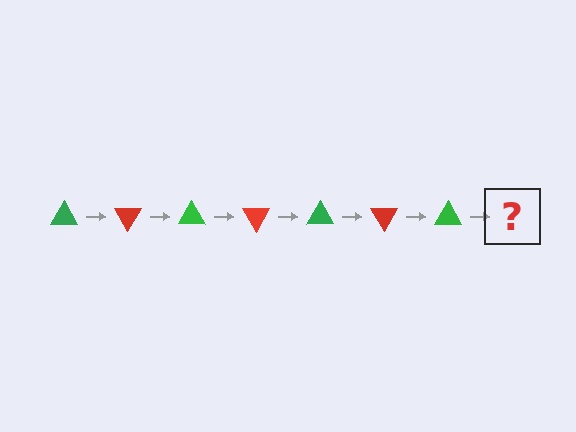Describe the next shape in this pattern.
It should be a red triangle, rotated 420 degrees from the start.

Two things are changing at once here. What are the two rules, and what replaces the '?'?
The two rules are that it rotates 60 degrees each step and the color cycles through green and red. The '?' should be a red triangle, rotated 420 degrees from the start.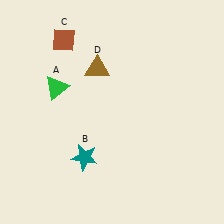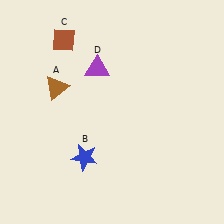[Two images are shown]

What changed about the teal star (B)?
In Image 1, B is teal. In Image 2, it changed to blue.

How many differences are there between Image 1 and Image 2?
There are 3 differences between the two images.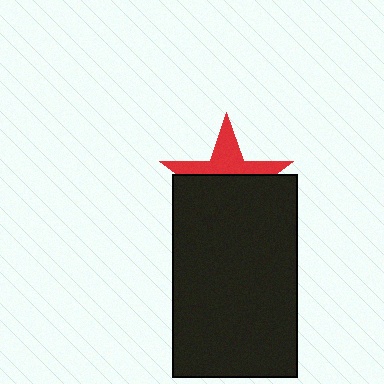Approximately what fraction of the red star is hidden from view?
Roughly 61% of the red star is hidden behind the black rectangle.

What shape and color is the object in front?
The object in front is a black rectangle.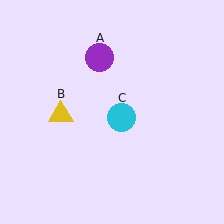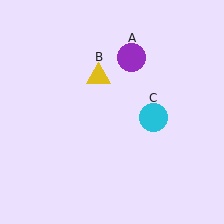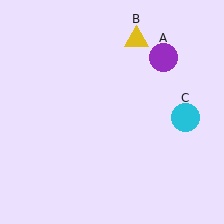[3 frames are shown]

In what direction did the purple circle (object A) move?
The purple circle (object A) moved right.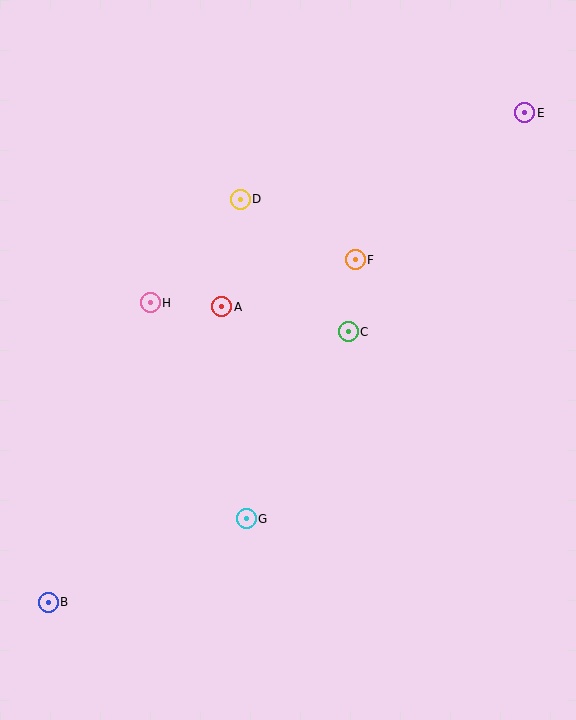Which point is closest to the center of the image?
Point C at (348, 332) is closest to the center.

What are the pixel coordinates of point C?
Point C is at (348, 332).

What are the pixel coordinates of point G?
Point G is at (246, 519).